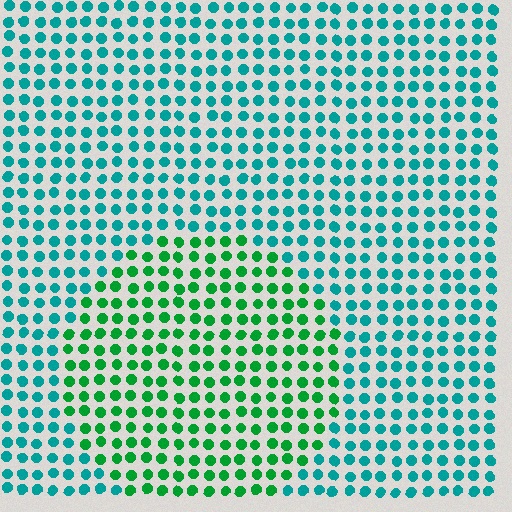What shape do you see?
I see a circle.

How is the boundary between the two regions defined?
The boundary is defined purely by a slight shift in hue (about 41 degrees). Spacing, size, and orientation are identical on both sides.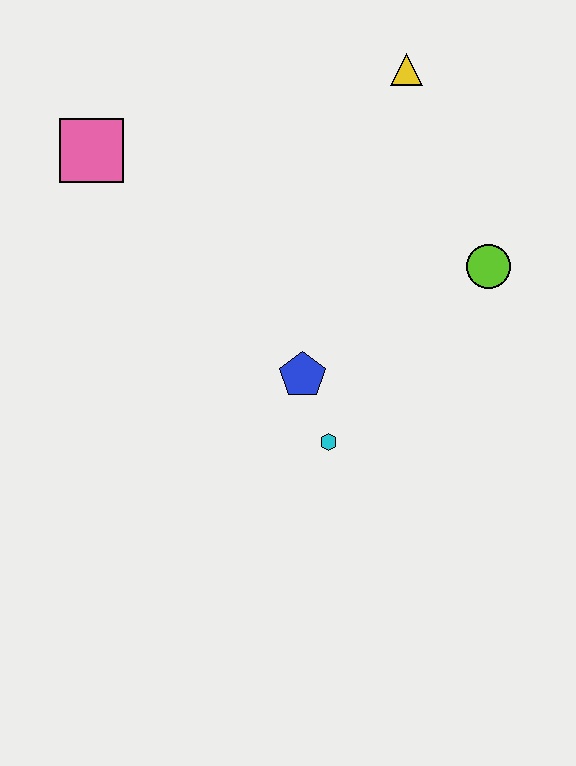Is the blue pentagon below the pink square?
Yes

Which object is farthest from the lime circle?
The pink square is farthest from the lime circle.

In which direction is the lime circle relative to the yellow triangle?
The lime circle is below the yellow triangle.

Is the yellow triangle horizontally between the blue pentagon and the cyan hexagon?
No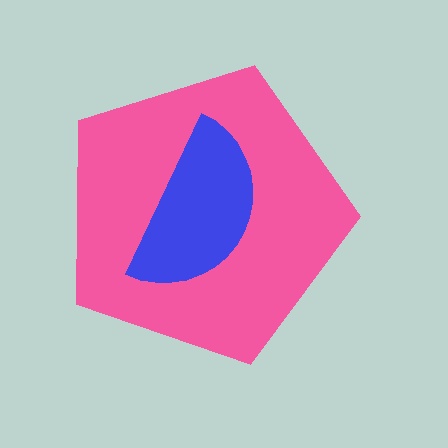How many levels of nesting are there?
2.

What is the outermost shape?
The pink pentagon.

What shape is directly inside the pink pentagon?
The blue semicircle.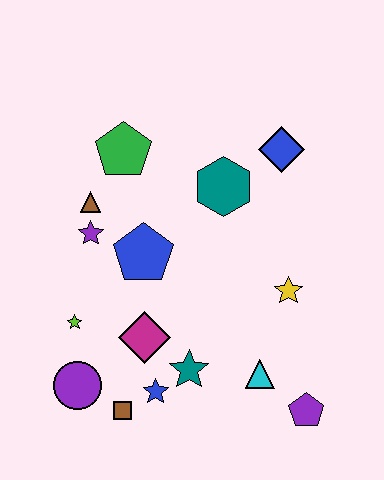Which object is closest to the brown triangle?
The purple star is closest to the brown triangle.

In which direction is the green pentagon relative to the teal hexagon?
The green pentagon is to the left of the teal hexagon.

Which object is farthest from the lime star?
The blue diamond is farthest from the lime star.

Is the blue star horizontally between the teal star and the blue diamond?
No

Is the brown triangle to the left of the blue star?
Yes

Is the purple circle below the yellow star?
Yes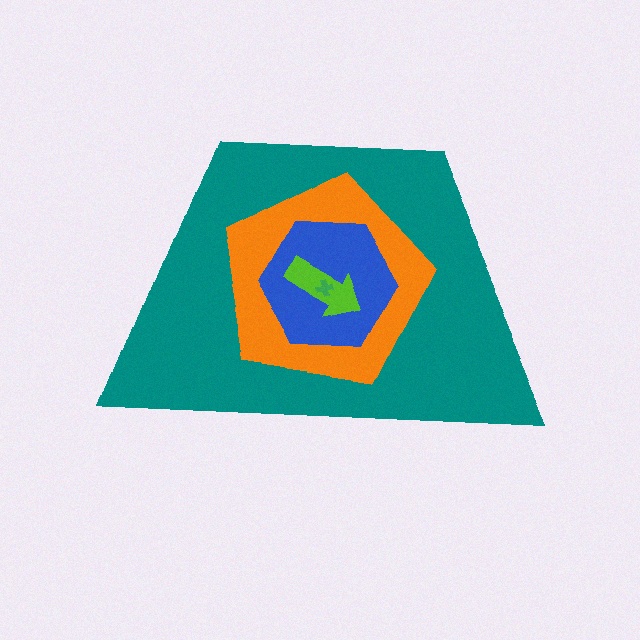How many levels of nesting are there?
5.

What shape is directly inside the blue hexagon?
The lime arrow.